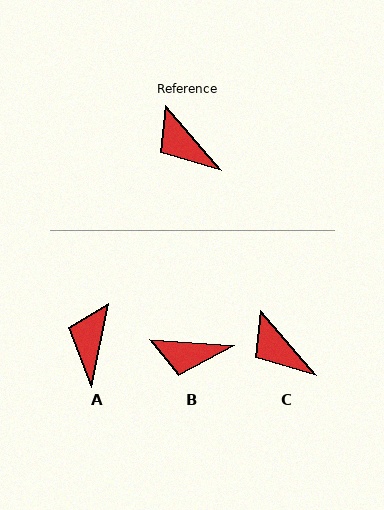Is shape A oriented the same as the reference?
No, it is off by about 52 degrees.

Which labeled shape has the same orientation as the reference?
C.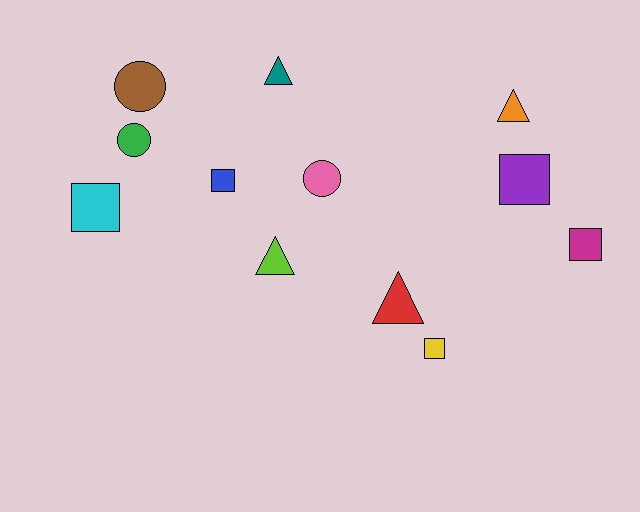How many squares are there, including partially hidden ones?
There are 5 squares.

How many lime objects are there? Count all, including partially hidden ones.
There is 1 lime object.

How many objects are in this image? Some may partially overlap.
There are 12 objects.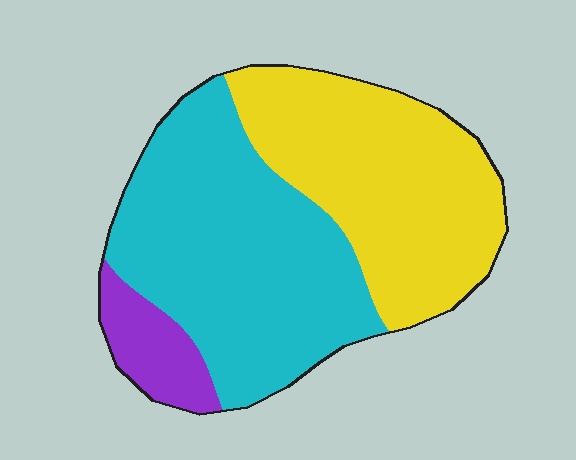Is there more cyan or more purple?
Cyan.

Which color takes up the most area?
Cyan, at roughly 50%.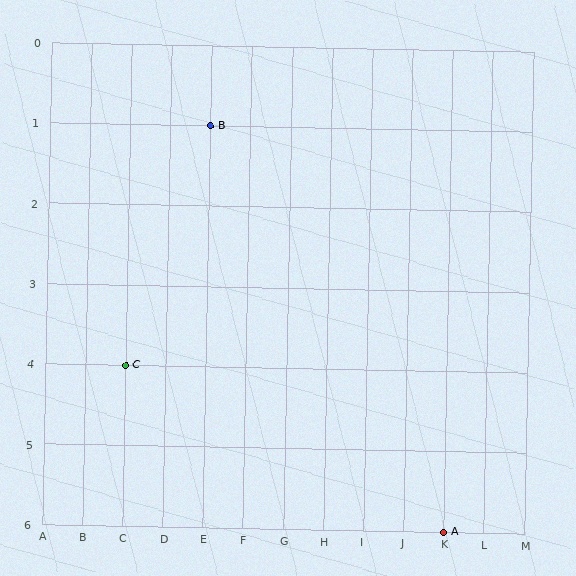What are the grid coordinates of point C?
Point C is at grid coordinates (C, 4).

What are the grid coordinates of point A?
Point A is at grid coordinates (K, 6).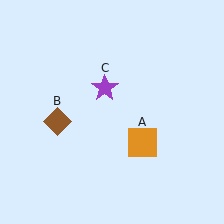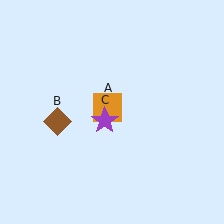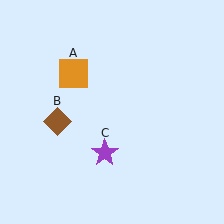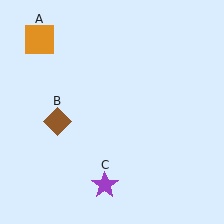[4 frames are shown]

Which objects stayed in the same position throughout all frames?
Brown diamond (object B) remained stationary.